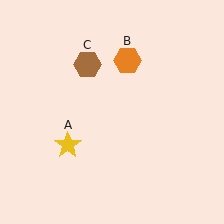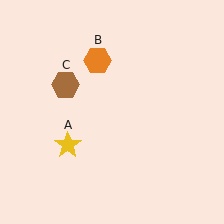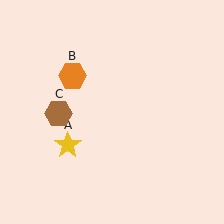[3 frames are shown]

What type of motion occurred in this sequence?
The orange hexagon (object B), brown hexagon (object C) rotated counterclockwise around the center of the scene.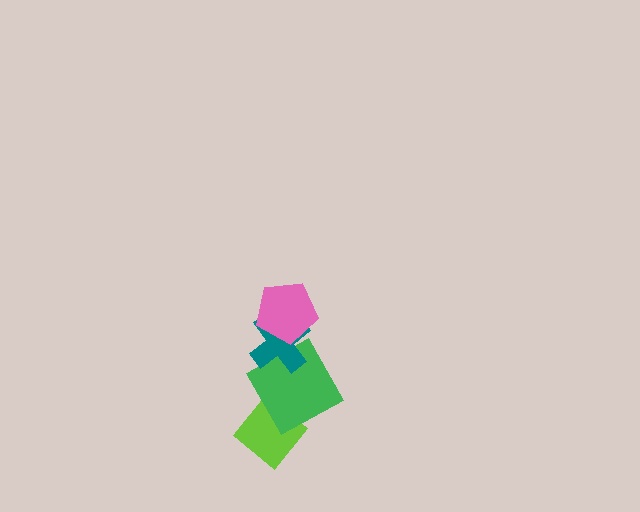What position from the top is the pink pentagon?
The pink pentagon is 1st from the top.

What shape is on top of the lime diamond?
The green square is on top of the lime diamond.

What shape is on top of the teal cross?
The pink pentagon is on top of the teal cross.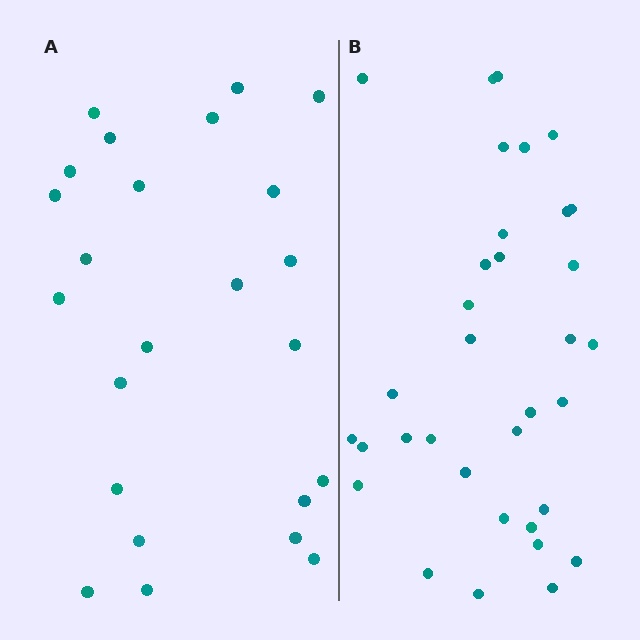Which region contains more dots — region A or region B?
Region B (the right region) has more dots.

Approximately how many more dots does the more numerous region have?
Region B has roughly 10 or so more dots than region A.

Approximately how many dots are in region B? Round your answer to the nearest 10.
About 30 dots. (The exact count is 34, which rounds to 30.)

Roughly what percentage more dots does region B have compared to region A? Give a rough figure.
About 40% more.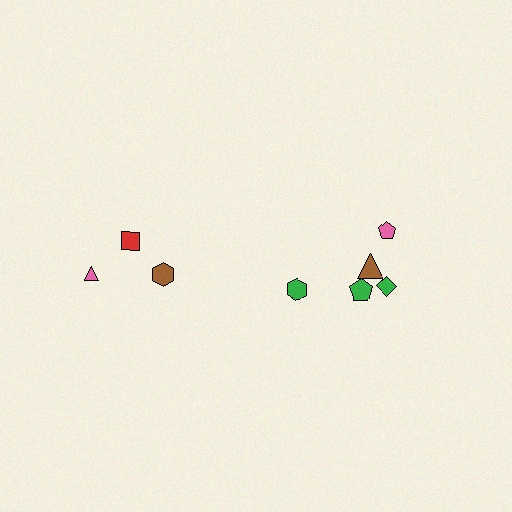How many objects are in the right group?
There are 5 objects.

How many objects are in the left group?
There are 3 objects.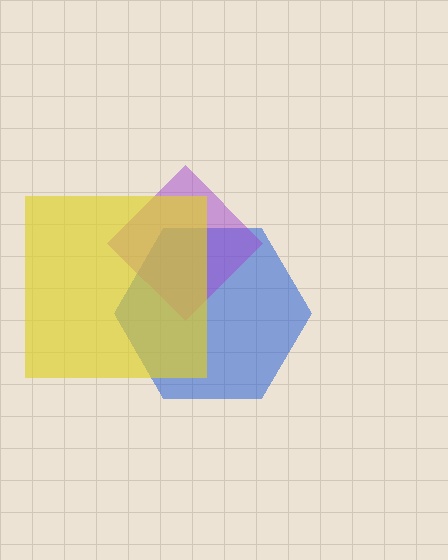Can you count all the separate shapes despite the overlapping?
Yes, there are 3 separate shapes.